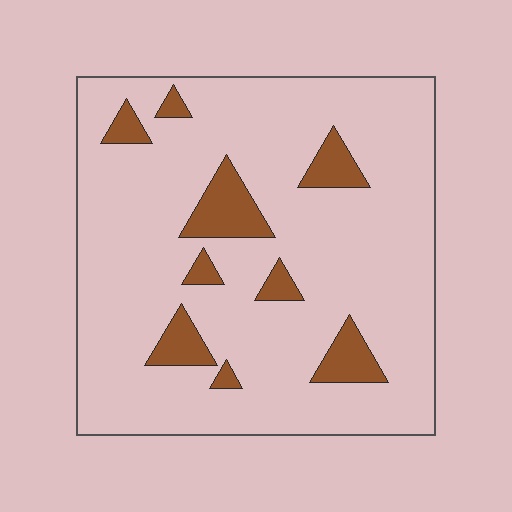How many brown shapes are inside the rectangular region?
9.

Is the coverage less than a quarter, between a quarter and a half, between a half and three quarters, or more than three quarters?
Less than a quarter.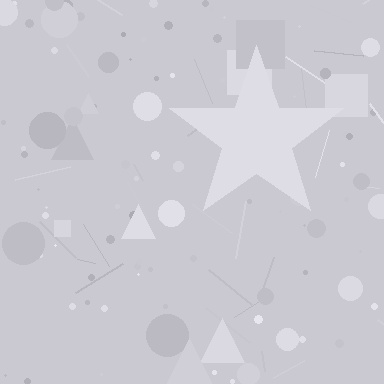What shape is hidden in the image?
A star is hidden in the image.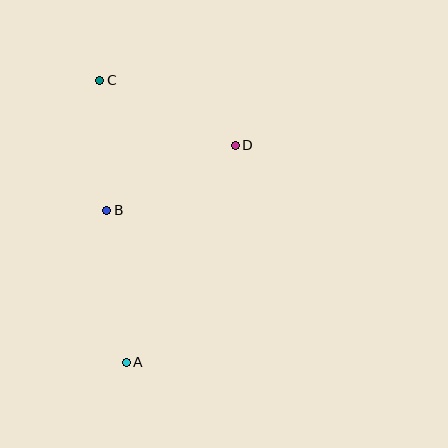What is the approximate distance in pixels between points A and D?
The distance between A and D is approximately 243 pixels.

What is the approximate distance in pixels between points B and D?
The distance between B and D is approximately 144 pixels.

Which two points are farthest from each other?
Points A and C are farthest from each other.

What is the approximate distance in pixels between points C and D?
The distance between C and D is approximately 150 pixels.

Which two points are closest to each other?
Points B and C are closest to each other.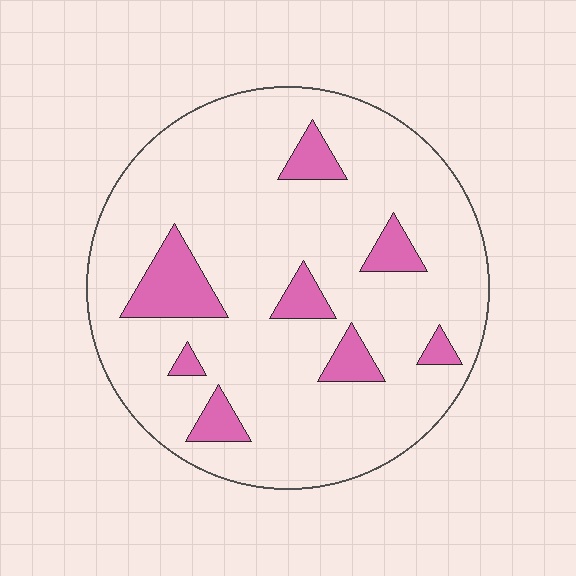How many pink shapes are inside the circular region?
8.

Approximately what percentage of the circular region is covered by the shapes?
Approximately 15%.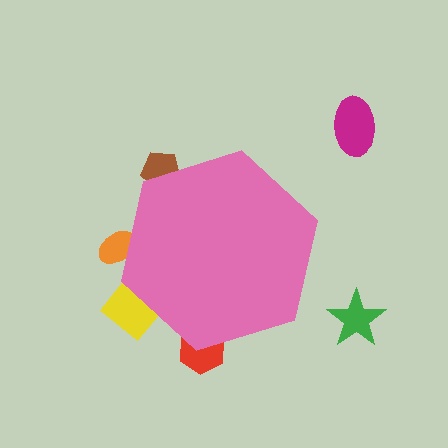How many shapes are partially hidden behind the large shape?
4 shapes are partially hidden.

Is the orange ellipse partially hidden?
Yes, the orange ellipse is partially hidden behind the pink hexagon.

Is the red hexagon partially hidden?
Yes, the red hexagon is partially hidden behind the pink hexagon.